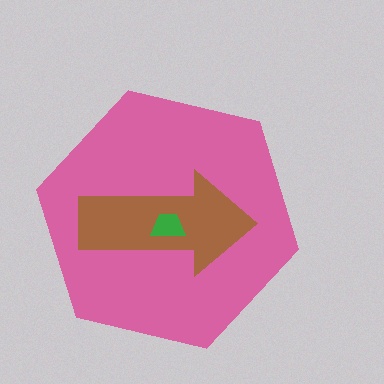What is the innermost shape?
The green trapezoid.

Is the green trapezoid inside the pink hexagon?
Yes.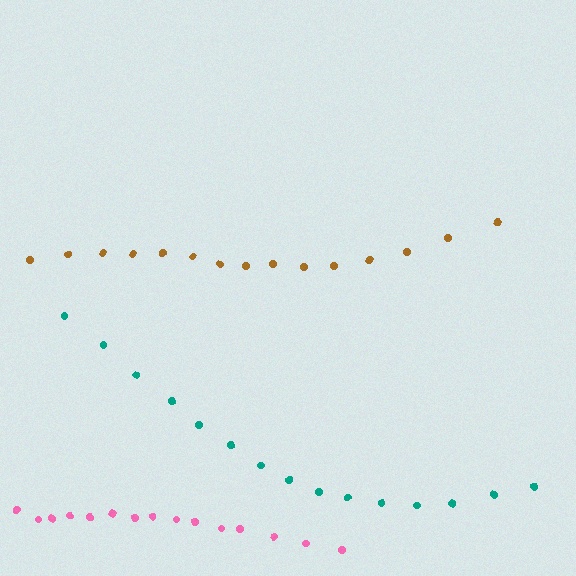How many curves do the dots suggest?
There are 3 distinct paths.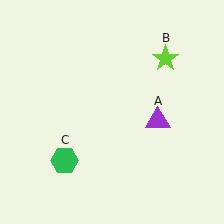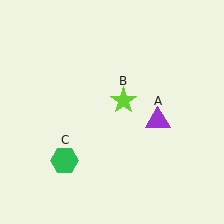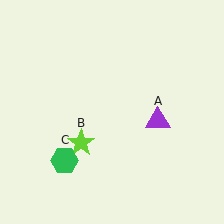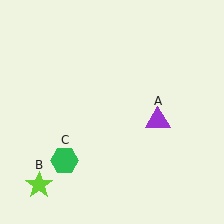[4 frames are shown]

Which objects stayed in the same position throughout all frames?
Purple triangle (object A) and green hexagon (object C) remained stationary.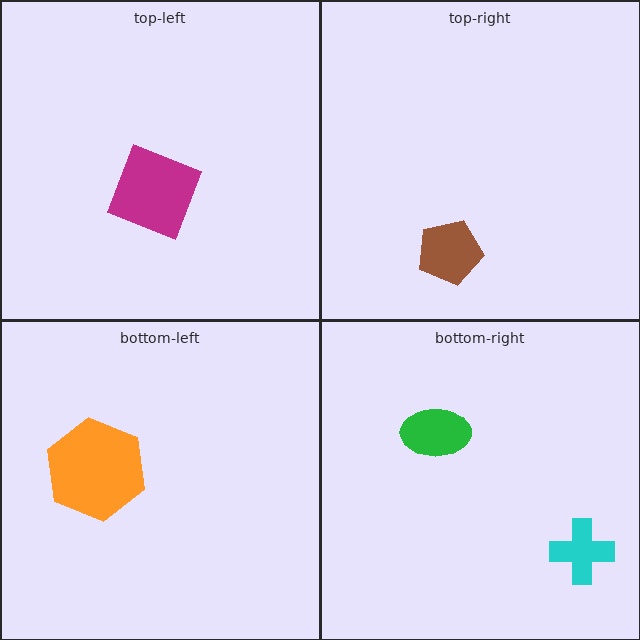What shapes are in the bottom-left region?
The orange hexagon.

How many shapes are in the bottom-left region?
1.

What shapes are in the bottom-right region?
The green ellipse, the cyan cross.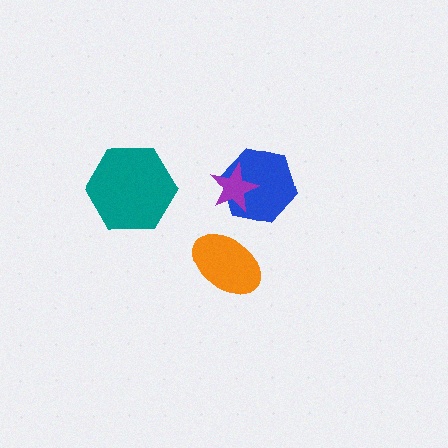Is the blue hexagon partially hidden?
Yes, it is partially covered by another shape.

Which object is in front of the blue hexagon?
The purple star is in front of the blue hexagon.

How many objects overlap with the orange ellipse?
0 objects overlap with the orange ellipse.